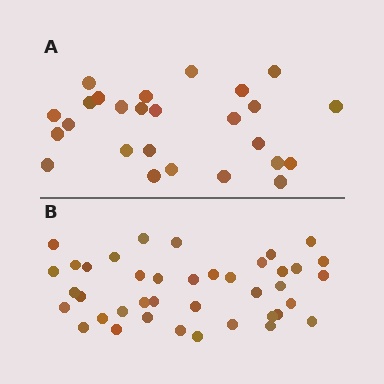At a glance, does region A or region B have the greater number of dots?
Region B (the bottom region) has more dots.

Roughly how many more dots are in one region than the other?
Region B has approximately 15 more dots than region A.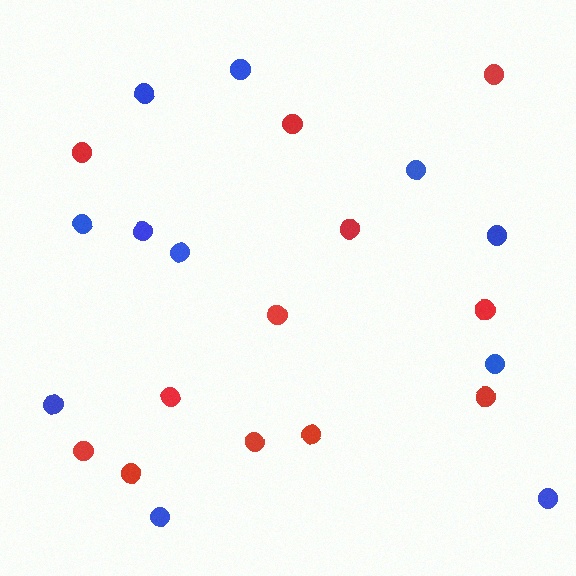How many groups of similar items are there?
There are 2 groups: one group of red circles (12) and one group of blue circles (11).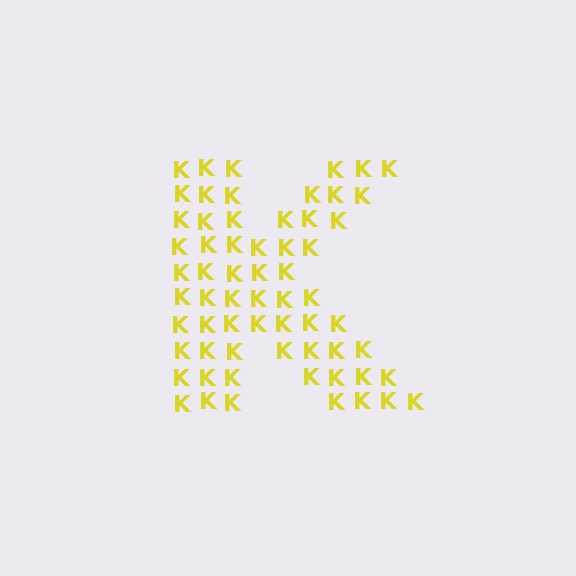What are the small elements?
The small elements are letter K's.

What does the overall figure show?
The overall figure shows the letter K.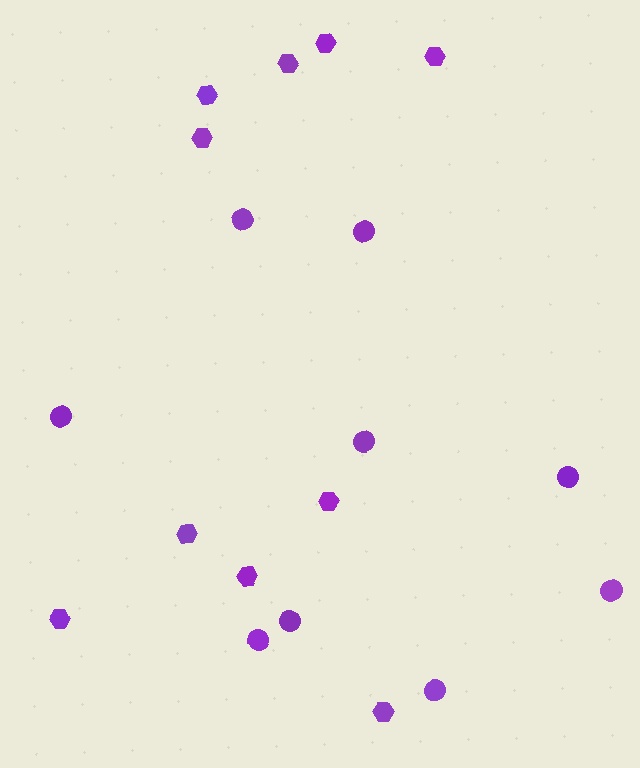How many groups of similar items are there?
There are 2 groups: one group of circles (9) and one group of hexagons (10).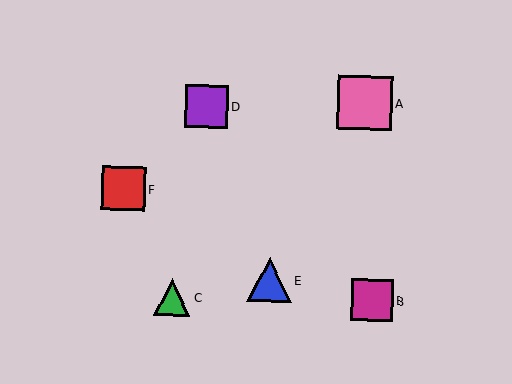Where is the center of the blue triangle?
The center of the blue triangle is at (269, 280).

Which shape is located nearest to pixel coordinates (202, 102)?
The purple square (labeled D) at (207, 106) is nearest to that location.